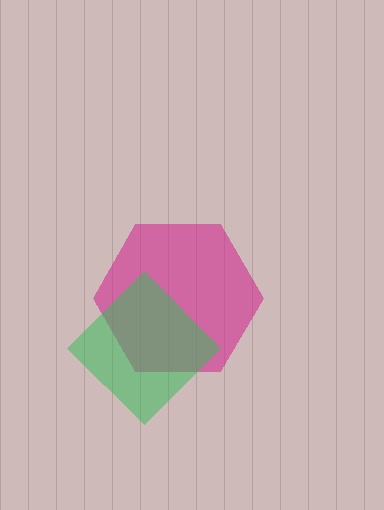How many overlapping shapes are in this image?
There are 2 overlapping shapes in the image.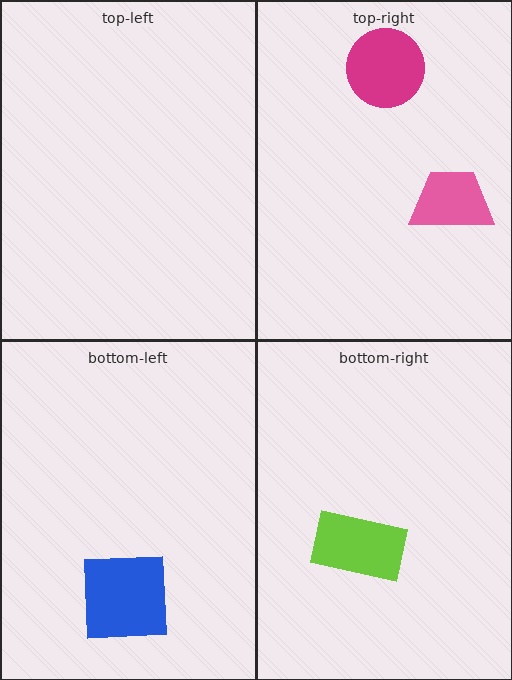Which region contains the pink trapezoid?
The top-right region.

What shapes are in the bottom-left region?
The blue square.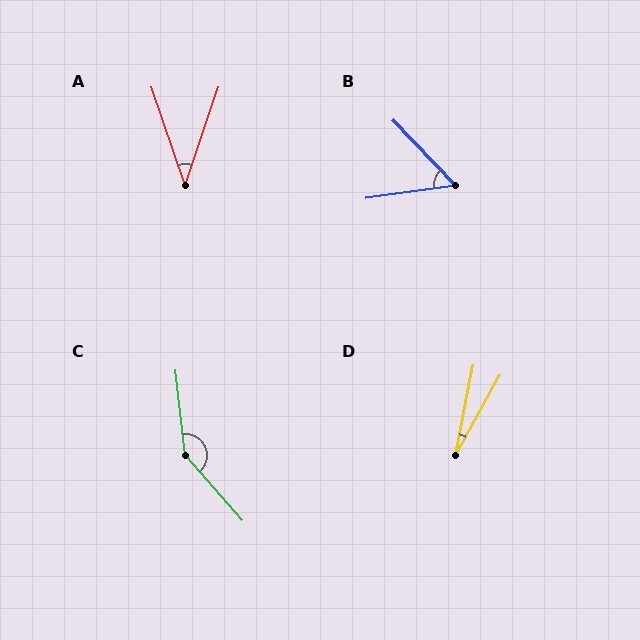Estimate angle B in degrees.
Approximately 54 degrees.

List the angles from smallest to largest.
D (18°), A (38°), B (54°), C (145°).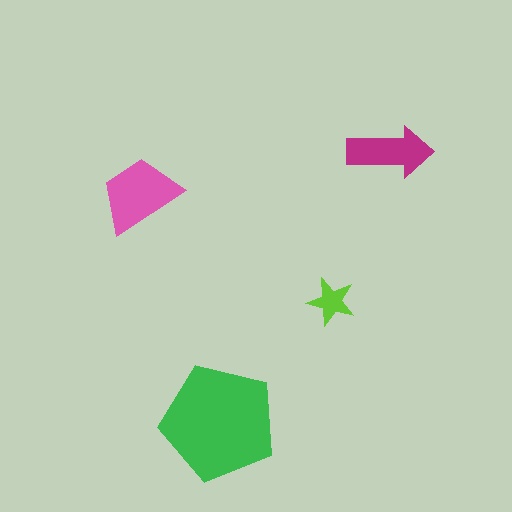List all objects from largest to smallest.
The green pentagon, the pink trapezoid, the magenta arrow, the lime star.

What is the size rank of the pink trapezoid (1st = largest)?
2nd.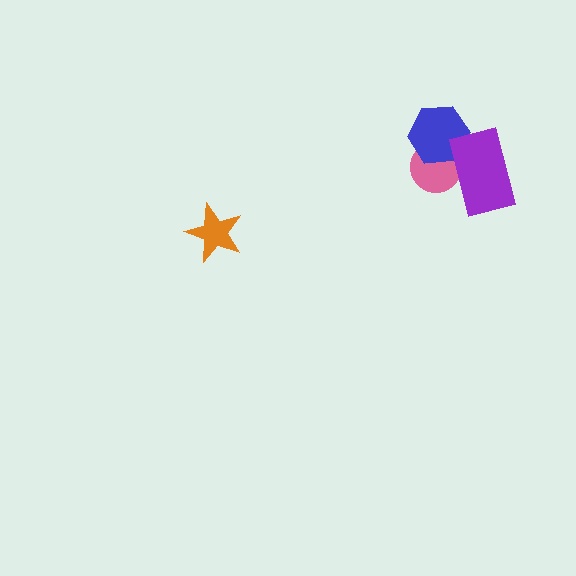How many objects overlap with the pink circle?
2 objects overlap with the pink circle.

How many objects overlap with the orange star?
0 objects overlap with the orange star.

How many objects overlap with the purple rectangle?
2 objects overlap with the purple rectangle.